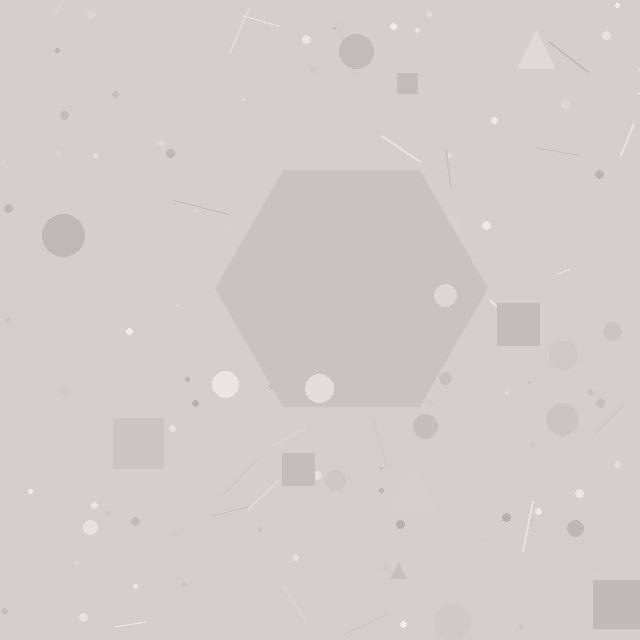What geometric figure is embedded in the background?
A hexagon is embedded in the background.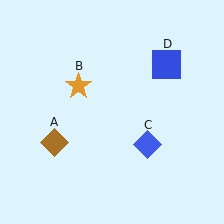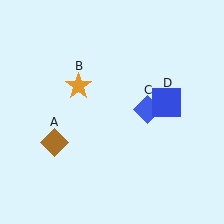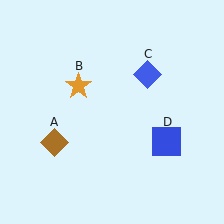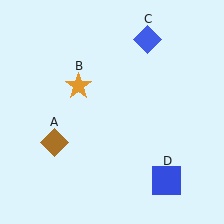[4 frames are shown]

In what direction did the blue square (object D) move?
The blue square (object D) moved down.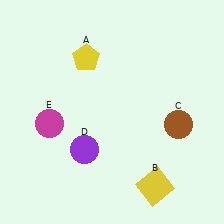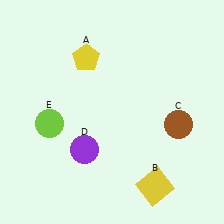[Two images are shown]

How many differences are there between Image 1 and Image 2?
There is 1 difference between the two images.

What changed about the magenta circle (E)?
In Image 1, E is magenta. In Image 2, it changed to lime.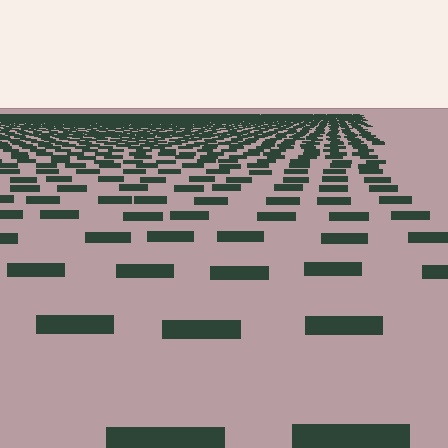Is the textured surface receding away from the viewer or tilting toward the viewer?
The surface is receding away from the viewer. Texture elements get smaller and denser toward the top.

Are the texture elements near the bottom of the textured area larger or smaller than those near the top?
Larger. Near the bottom, elements are closer to the viewer and appear at a bigger on-screen size.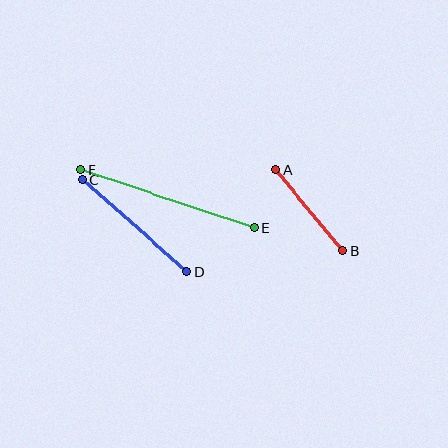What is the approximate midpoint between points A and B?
The midpoint is at approximately (309, 210) pixels.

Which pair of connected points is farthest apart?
Points E and F are farthest apart.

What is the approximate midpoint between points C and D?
The midpoint is at approximately (134, 225) pixels.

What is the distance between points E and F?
The distance is approximately 183 pixels.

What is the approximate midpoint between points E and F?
The midpoint is at approximately (167, 199) pixels.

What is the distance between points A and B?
The distance is approximately 104 pixels.